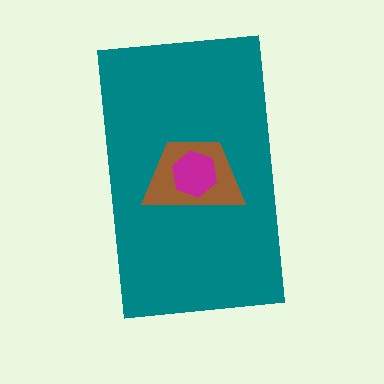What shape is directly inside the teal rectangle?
The brown trapezoid.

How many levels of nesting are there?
3.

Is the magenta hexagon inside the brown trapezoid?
Yes.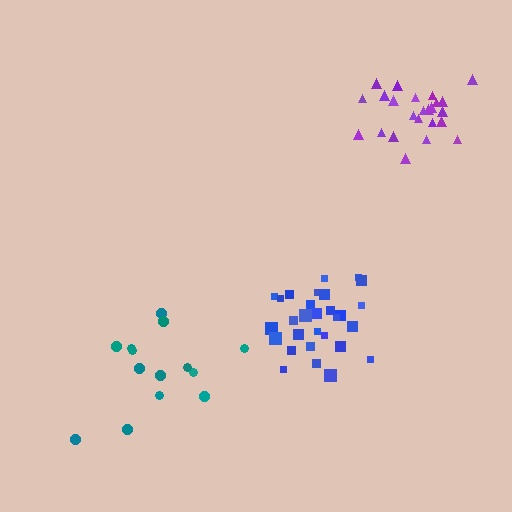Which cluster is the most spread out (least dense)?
Teal.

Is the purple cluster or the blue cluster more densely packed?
Purple.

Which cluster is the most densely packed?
Purple.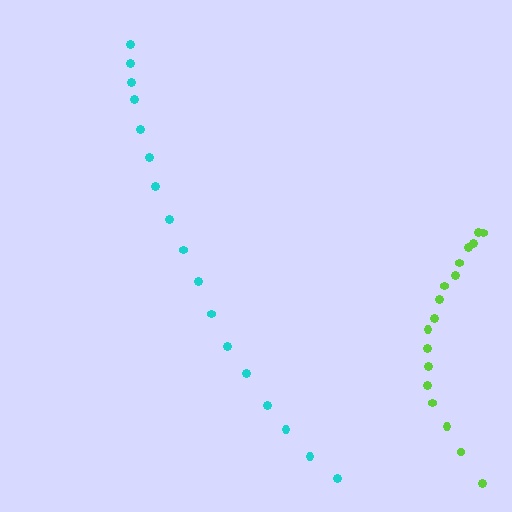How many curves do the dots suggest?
There are 2 distinct paths.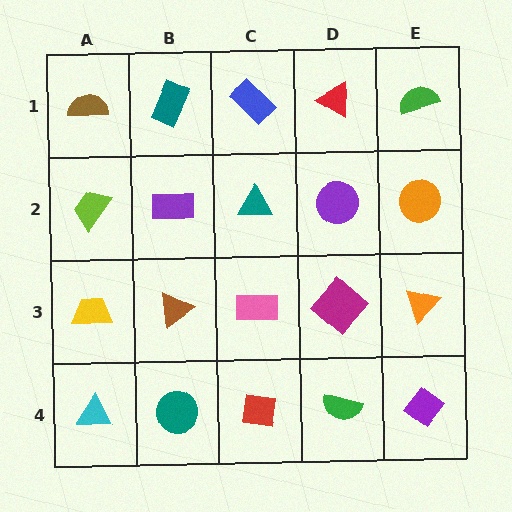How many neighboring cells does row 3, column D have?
4.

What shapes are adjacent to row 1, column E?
An orange circle (row 2, column E), a red triangle (row 1, column D).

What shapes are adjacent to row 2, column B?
A teal rectangle (row 1, column B), a brown triangle (row 3, column B), a lime trapezoid (row 2, column A), a teal triangle (row 2, column C).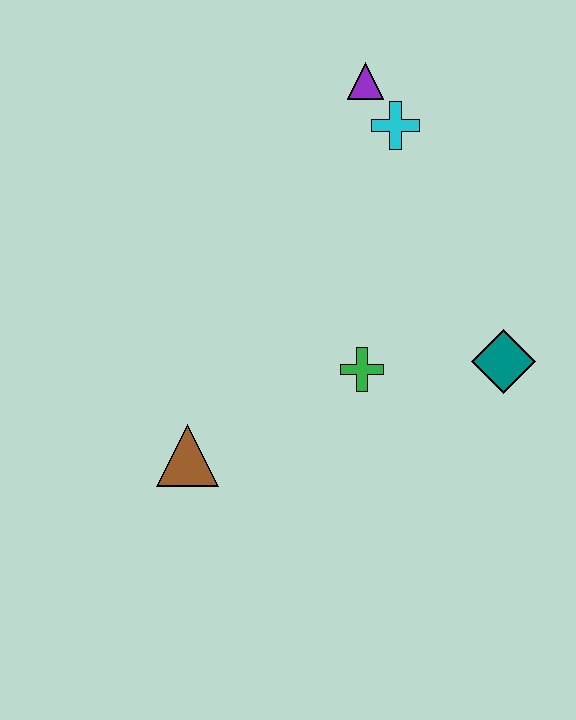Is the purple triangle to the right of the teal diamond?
No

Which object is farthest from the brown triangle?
The purple triangle is farthest from the brown triangle.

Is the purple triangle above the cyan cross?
Yes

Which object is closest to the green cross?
The teal diamond is closest to the green cross.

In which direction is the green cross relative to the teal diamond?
The green cross is to the left of the teal diamond.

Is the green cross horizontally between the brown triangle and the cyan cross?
Yes